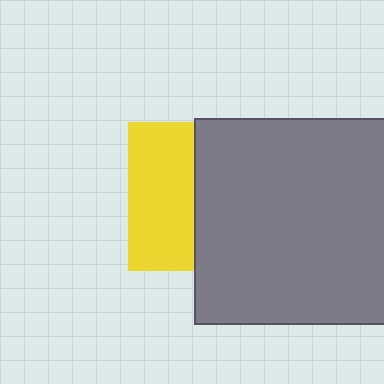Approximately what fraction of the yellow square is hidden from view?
Roughly 56% of the yellow square is hidden behind the gray square.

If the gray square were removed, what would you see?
You would see the complete yellow square.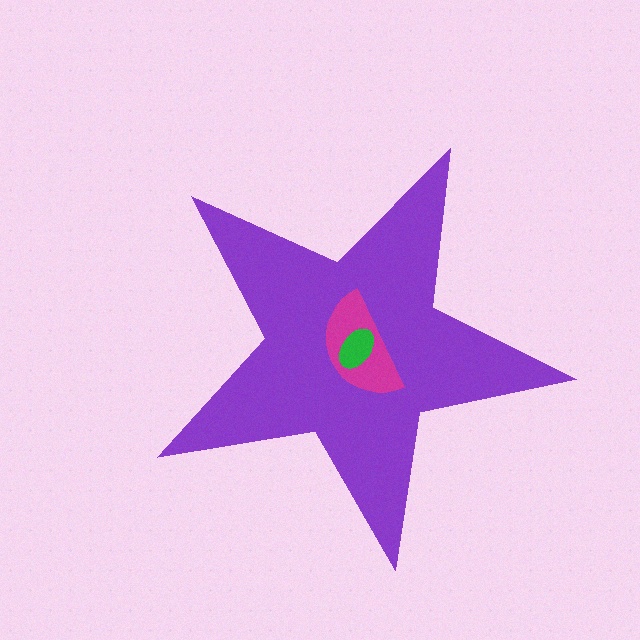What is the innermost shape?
The green ellipse.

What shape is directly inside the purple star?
The magenta semicircle.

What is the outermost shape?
The purple star.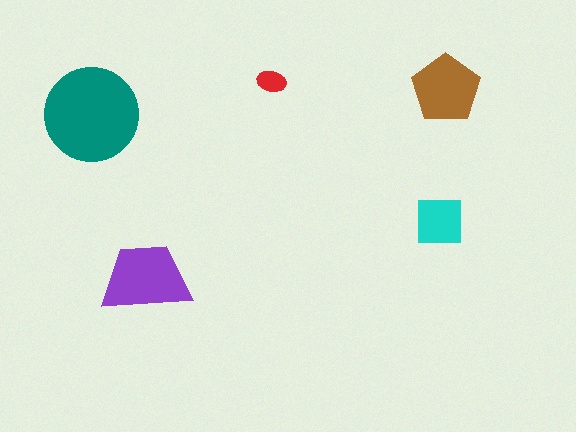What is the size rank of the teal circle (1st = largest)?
1st.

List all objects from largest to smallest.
The teal circle, the purple trapezoid, the brown pentagon, the cyan square, the red ellipse.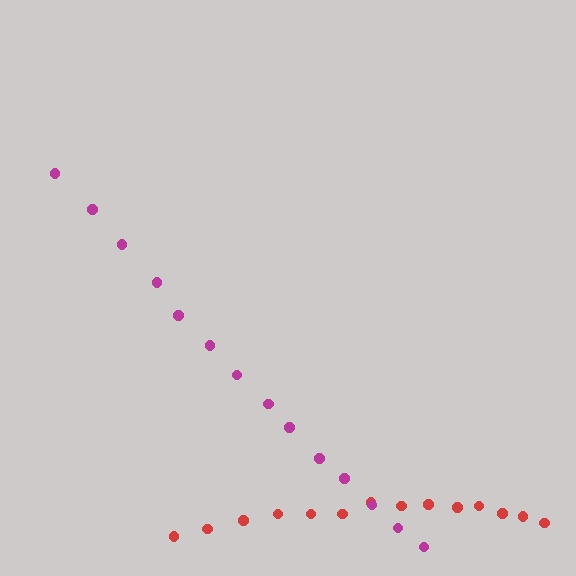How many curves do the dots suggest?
There are 2 distinct paths.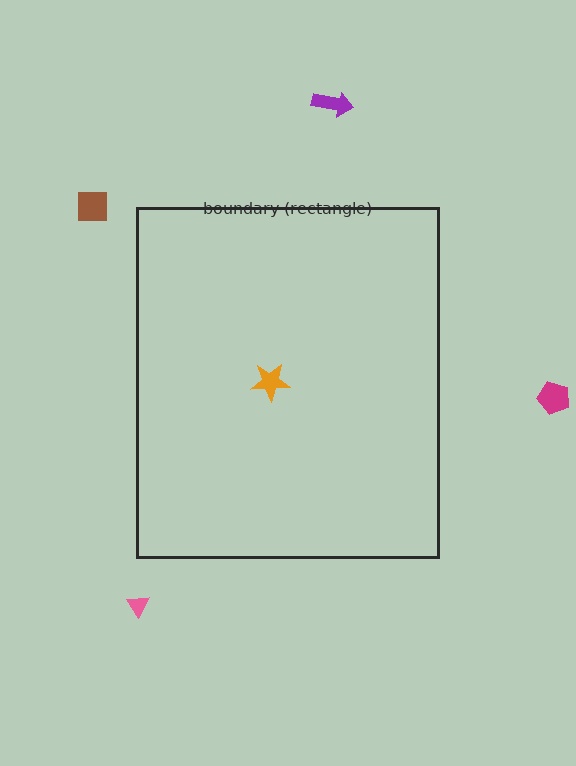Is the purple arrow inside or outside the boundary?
Outside.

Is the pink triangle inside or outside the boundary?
Outside.